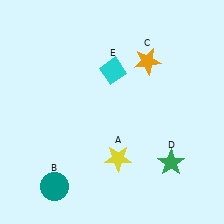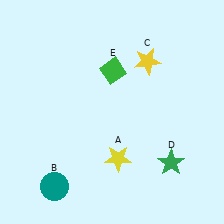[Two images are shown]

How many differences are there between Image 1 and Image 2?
There are 2 differences between the two images.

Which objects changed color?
C changed from orange to yellow. E changed from cyan to green.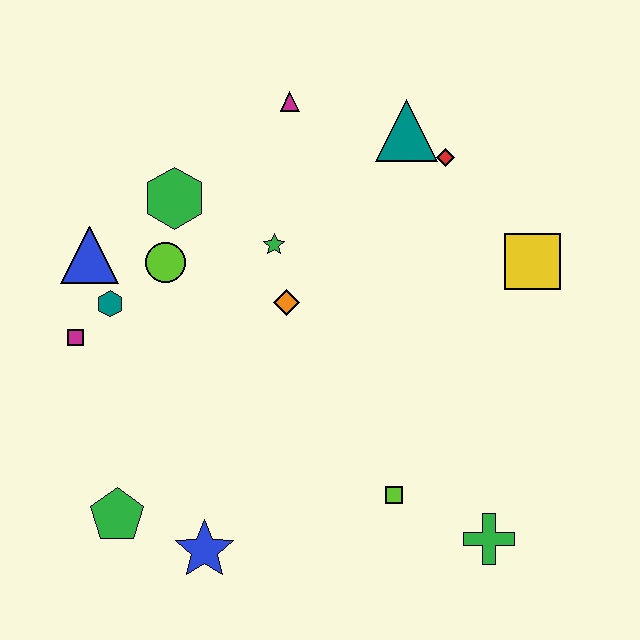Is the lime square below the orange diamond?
Yes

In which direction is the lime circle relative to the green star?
The lime circle is to the left of the green star.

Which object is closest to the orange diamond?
The green star is closest to the orange diamond.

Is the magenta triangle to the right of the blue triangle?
Yes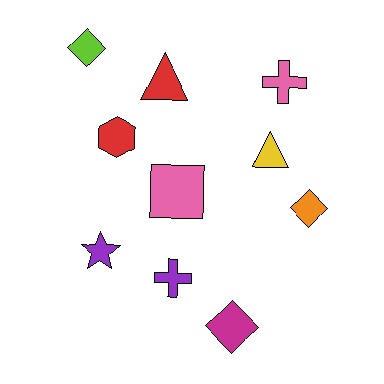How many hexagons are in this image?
There is 1 hexagon.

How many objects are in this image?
There are 10 objects.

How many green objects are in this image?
There are no green objects.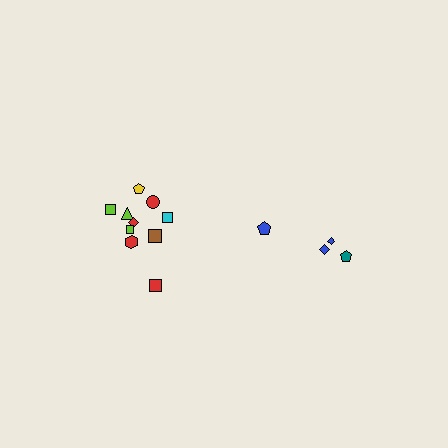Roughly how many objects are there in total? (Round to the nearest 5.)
Roughly 15 objects in total.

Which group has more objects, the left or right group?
The left group.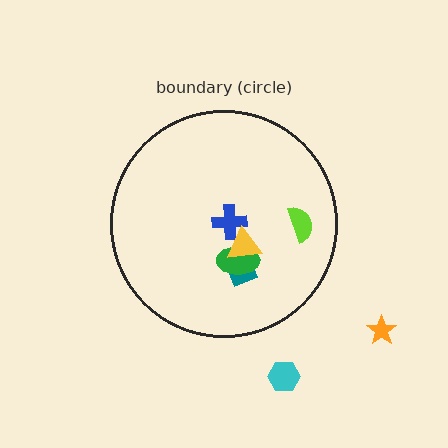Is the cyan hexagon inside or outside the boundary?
Outside.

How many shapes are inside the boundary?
5 inside, 2 outside.